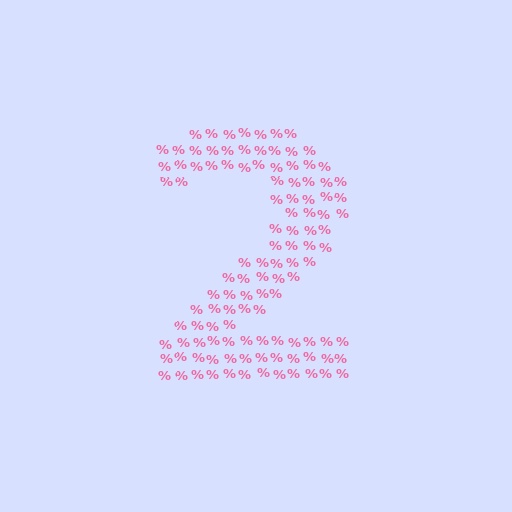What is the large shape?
The large shape is the digit 2.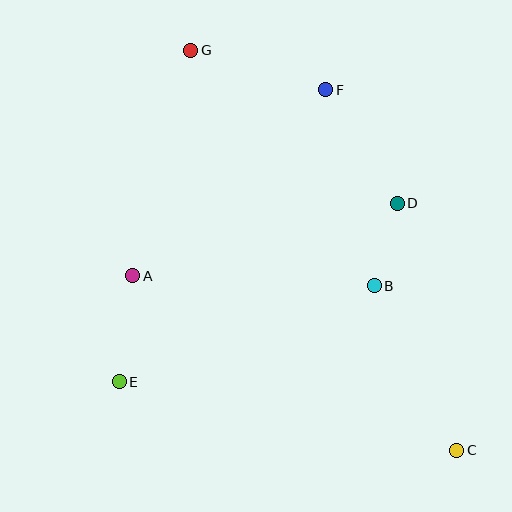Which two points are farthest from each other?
Points C and G are farthest from each other.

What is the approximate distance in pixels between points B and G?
The distance between B and G is approximately 298 pixels.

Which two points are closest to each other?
Points B and D are closest to each other.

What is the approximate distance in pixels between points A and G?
The distance between A and G is approximately 233 pixels.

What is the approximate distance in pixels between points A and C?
The distance between A and C is approximately 368 pixels.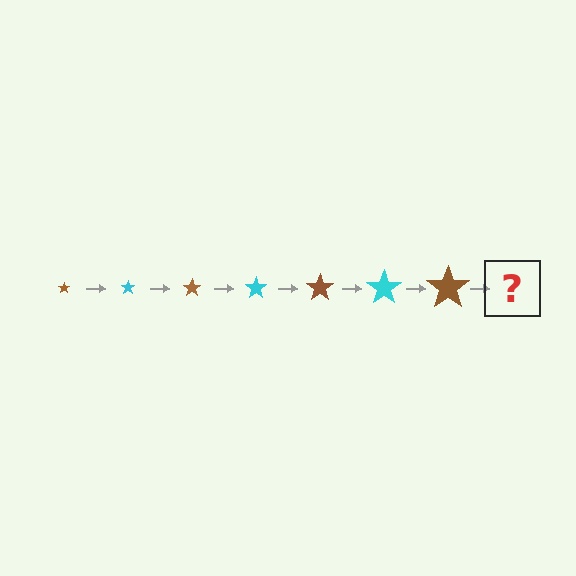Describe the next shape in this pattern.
It should be a cyan star, larger than the previous one.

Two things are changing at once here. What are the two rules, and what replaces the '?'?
The two rules are that the star grows larger each step and the color cycles through brown and cyan. The '?' should be a cyan star, larger than the previous one.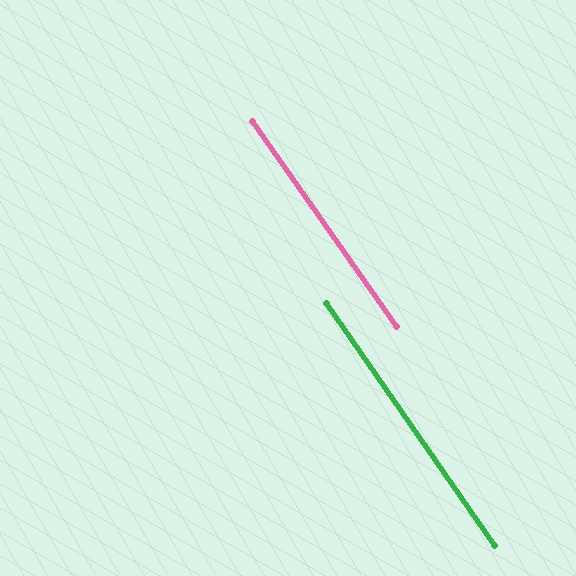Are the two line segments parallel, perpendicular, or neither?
Parallel — their directions differ by only 0.2°.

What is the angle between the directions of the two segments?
Approximately 0 degrees.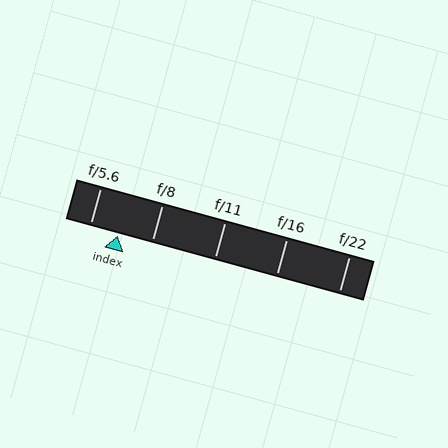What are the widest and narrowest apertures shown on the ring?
The widest aperture shown is f/5.6 and the narrowest is f/22.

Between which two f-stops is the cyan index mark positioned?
The index mark is between f/5.6 and f/8.